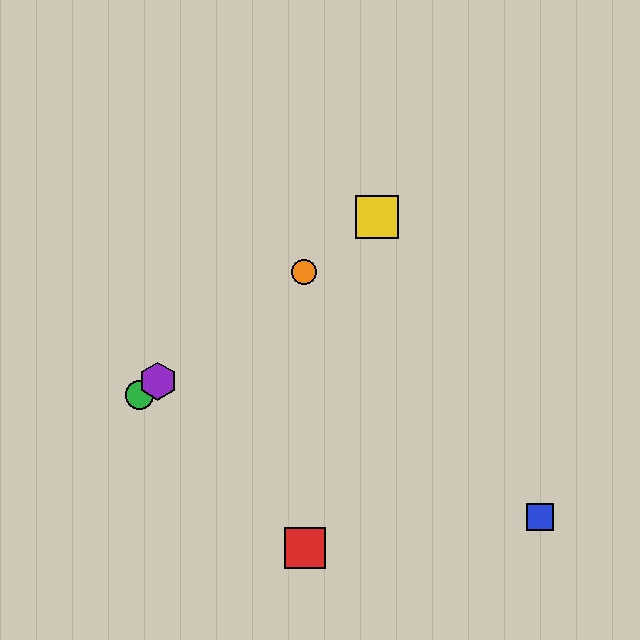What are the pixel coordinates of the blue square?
The blue square is at (540, 517).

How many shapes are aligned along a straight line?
4 shapes (the green circle, the yellow square, the purple hexagon, the orange circle) are aligned along a straight line.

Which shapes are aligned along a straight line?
The green circle, the yellow square, the purple hexagon, the orange circle are aligned along a straight line.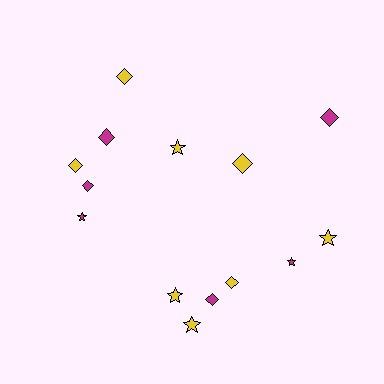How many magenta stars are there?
There are 2 magenta stars.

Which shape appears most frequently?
Diamond, with 8 objects.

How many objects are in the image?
There are 14 objects.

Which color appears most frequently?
Yellow, with 8 objects.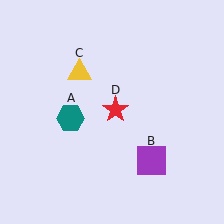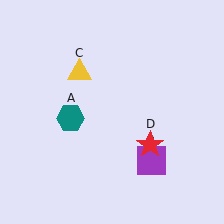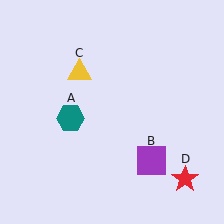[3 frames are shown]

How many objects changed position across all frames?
1 object changed position: red star (object D).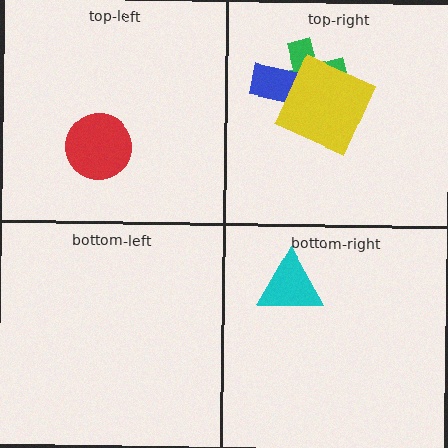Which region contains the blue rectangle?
The top-right region.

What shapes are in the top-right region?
The green cross, the blue rectangle, the yellow square.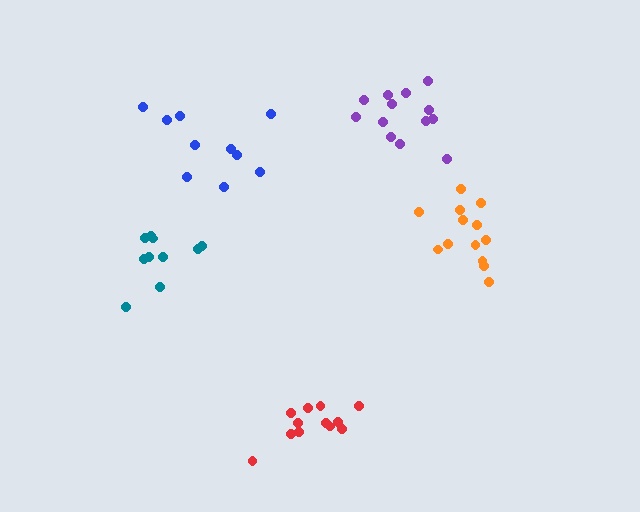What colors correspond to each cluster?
The clusters are colored: red, orange, teal, blue, purple.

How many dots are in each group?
Group 1: 13 dots, Group 2: 13 dots, Group 3: 10 dots, Group 4: 10 dots, Group 5: 13 dots (59 total).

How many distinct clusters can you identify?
There are 5 distinct clusters.